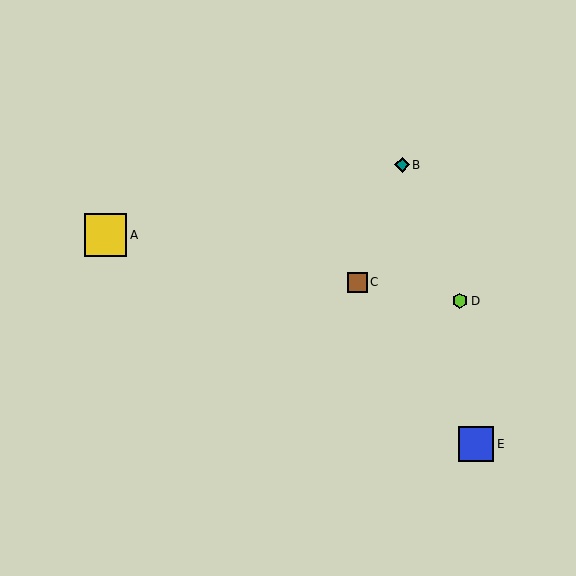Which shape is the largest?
The yellow square (labeled A) is the largest.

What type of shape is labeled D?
Shape D is a lime hexagon.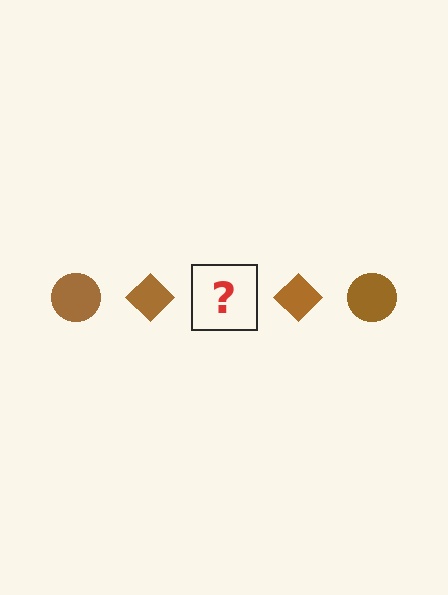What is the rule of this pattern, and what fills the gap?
The rule is that the pattern cycles through circle, diamond shapes in brown. The gap should be filled with a brown circle.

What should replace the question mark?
The question mark should be replaced with a brown circle.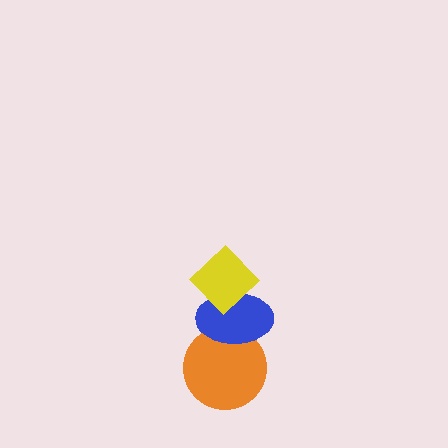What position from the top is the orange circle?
The orange circle is 3rd from the top.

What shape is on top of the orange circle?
The blue ellipse is on top of the orange circle.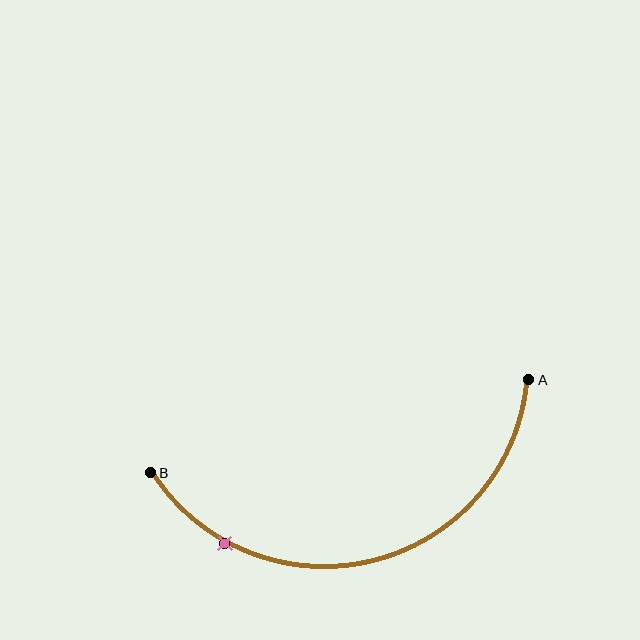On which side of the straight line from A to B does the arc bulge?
The arc bulges below the straight line connecting A and B.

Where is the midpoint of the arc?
The arc midpoint is the point on the curve farthest from the straight line joining A and B. It sits below that line.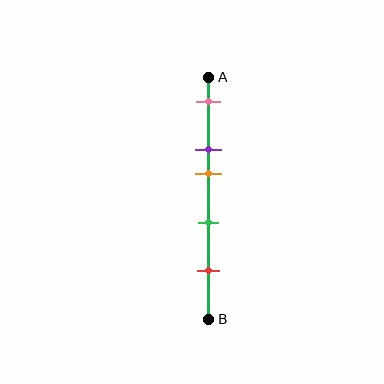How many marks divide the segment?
There are 5 marks dividing the segment.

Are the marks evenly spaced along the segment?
No, the marks are not evenly spaced.